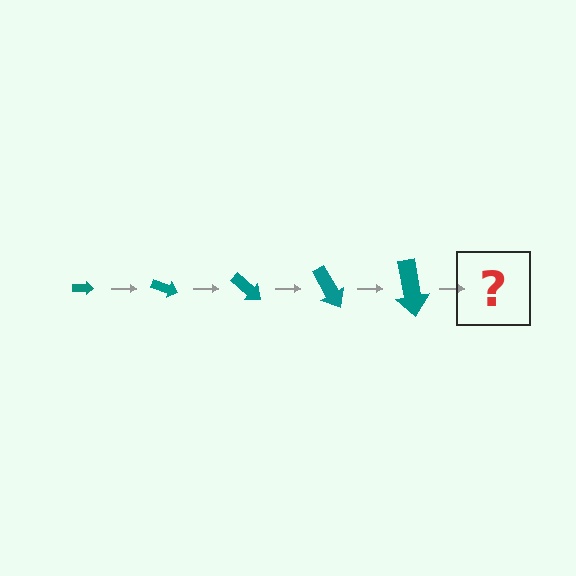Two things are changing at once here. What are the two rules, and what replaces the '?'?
The two rules are that the arrow grows larger each step and it rotates 20 degrees each step. The '?' should be an arrow, larger than the previous one and rotated 100 degrees from the start.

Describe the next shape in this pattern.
It should be an arrow, larger than the previous one and rotated 100 degrees from the start.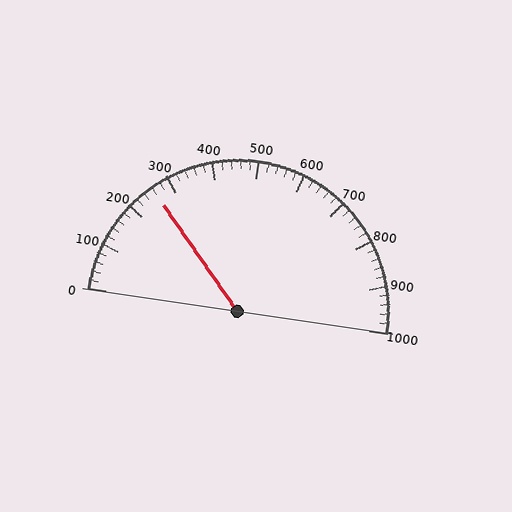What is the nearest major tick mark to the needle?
The nearest major tick mark is 300.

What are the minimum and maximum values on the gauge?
The gauge ranges from 0 to 1000.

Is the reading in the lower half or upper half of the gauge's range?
The reading is in the lower half of the range (0 to 1000).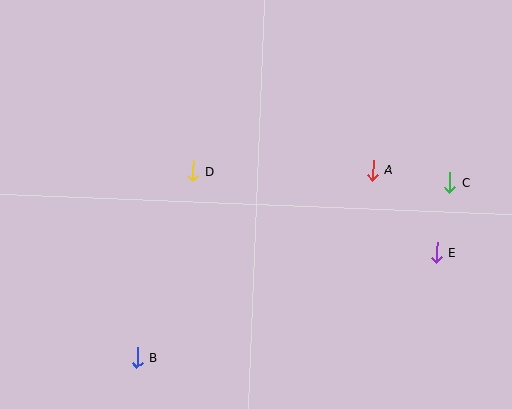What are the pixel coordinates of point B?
Point B is at (137, 358).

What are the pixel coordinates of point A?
Point A is at (373, 170).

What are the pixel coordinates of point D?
Point D is at (193, 171).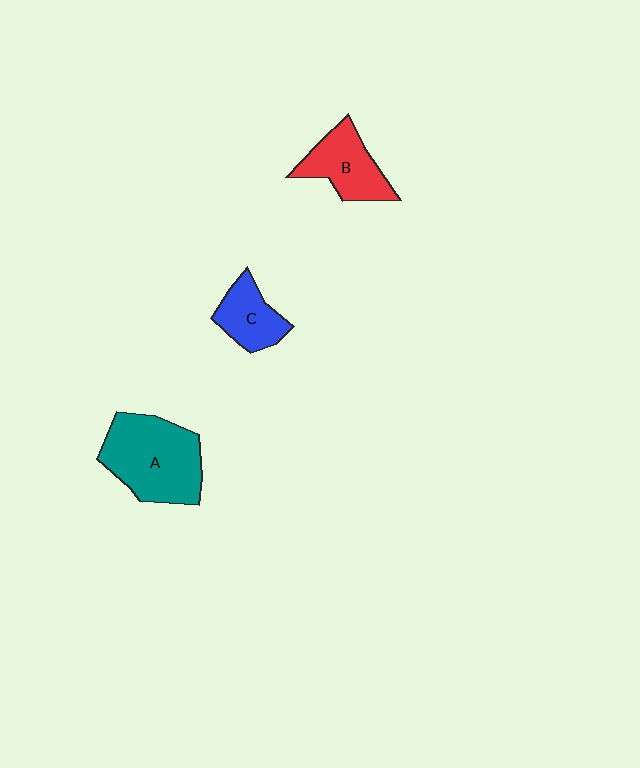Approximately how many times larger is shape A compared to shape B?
Approximately 1.6 times.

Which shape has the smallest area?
Shape C (blue).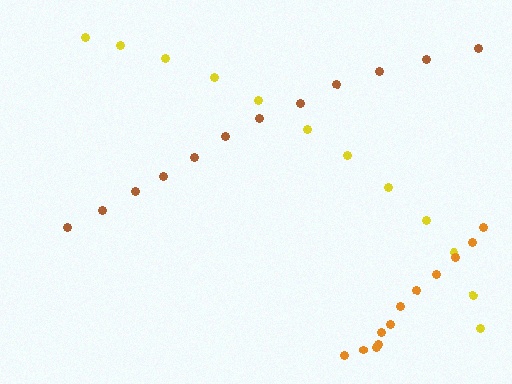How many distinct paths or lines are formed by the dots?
There are 3 distinct paths.